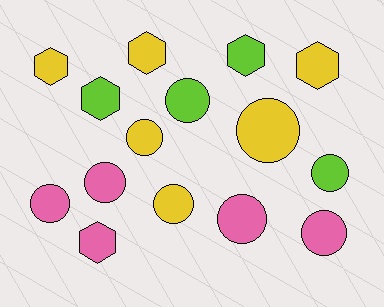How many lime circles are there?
There are 2 lime circles.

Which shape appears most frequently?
Circle, with 9 objects.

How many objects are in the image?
There are 15 objects.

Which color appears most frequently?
Yellow, with 6 objects.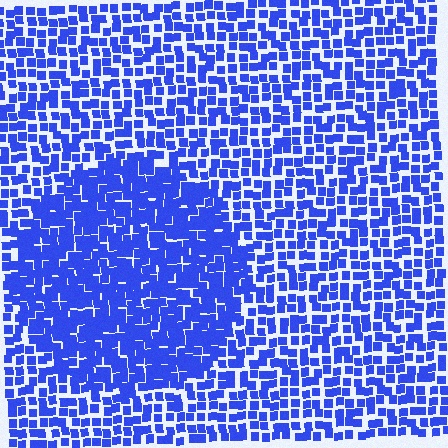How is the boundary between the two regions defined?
The boundary is defined by a change in element density (approximately 1.6x ratio). All elements are the same color, size, and shape.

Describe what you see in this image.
The image contains small blue elements arranged at two different densities. A circle-shaped region is visible where the elements are more densely packed than the surrounding area.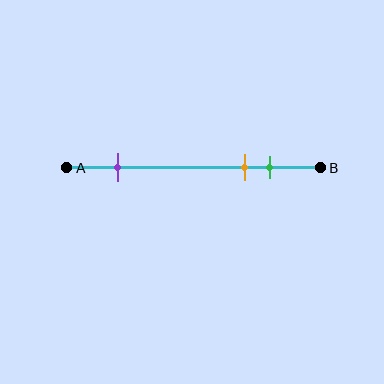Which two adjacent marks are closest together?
The orange and green marks are the closest adjacent pair.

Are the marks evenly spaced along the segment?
No, the marks are not evenly spaced.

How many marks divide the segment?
There are 3 marks dividing the segment.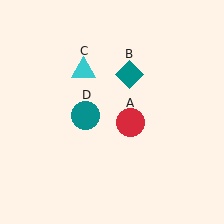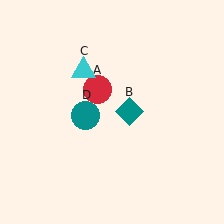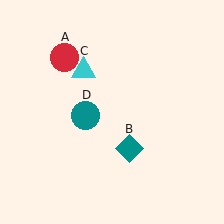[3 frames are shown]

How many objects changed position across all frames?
2 objects changed position: red circle (object A), teal diamond (object B).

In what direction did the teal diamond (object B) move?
The teal diamond (object B) moved down.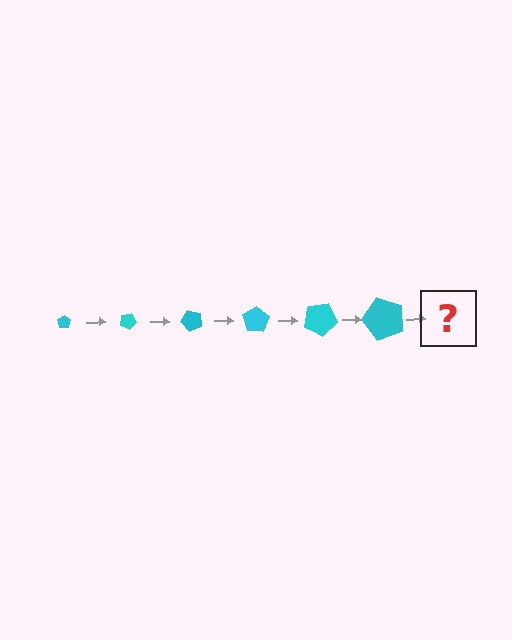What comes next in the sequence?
The next element should be a pentagon, larger than the previous one and rotated 150 degrees from the start.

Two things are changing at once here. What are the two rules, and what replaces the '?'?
The two rules are that the pentagon grows larger each step and it rotates 25 degrees each step. The '?' should be a pentagon, larger than the previous one and rotated 150 degrees from the start.